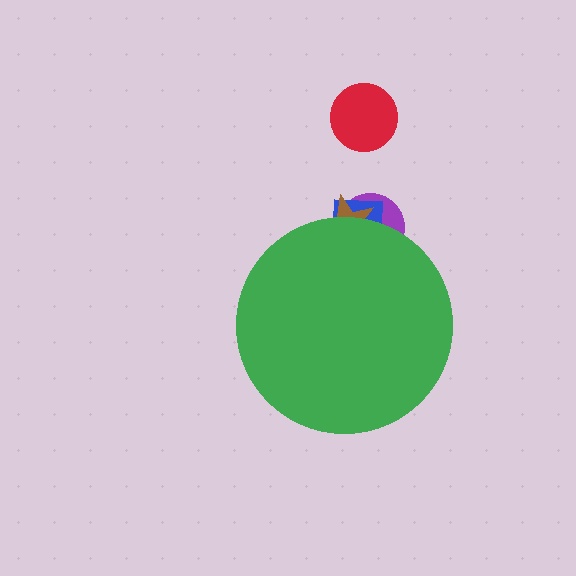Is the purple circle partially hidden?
Yes, the purple circle is partially hidden behind the green circle.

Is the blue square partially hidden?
Yes, the blue square is partially hidden behind the green circle.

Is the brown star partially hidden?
Yes, the brown star is partially hidden behind the green circle.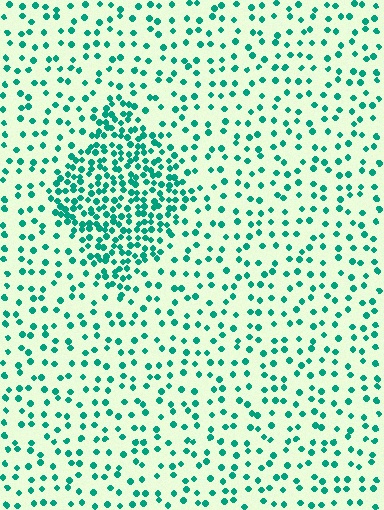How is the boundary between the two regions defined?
The boundary is defined by a change in element density (approximately 2.7x ratio). All elements are the same color, size, and shape.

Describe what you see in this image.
The image contains small teal elements arranged at two different densities. A diamond-shaped region is visible where the elements are more densely packed than the surrounding area.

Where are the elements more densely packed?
The elements are more densely packed inside the diamond boundary.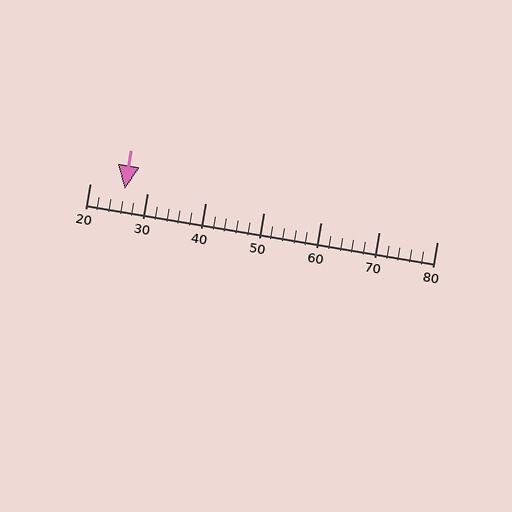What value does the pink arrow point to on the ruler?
The pink arrow points to approximately 26.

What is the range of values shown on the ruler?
The ruler shows values from 20 to 80.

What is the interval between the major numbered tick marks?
The major tick marks are spaced 10 units apart.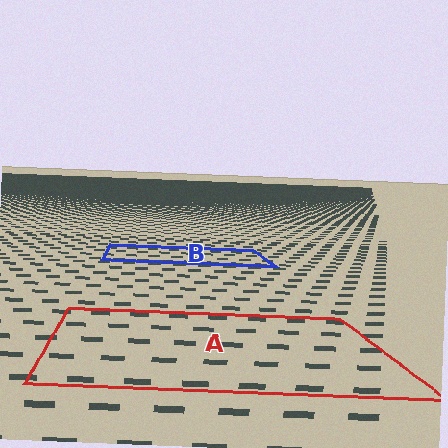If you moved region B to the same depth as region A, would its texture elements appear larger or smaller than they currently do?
They would appear larger. At a closer depth, the same texture elements are projected at a bigger on-screen size.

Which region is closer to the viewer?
Region A is closer. The texture elements there are larger and more spread out.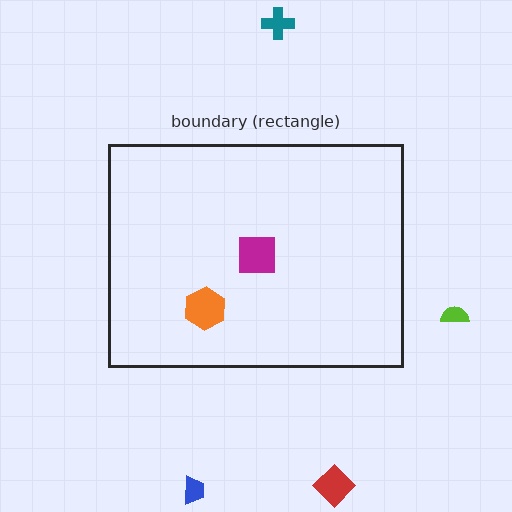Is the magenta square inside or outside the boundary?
Inside.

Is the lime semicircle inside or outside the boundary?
Outside.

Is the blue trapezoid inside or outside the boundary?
Outside.